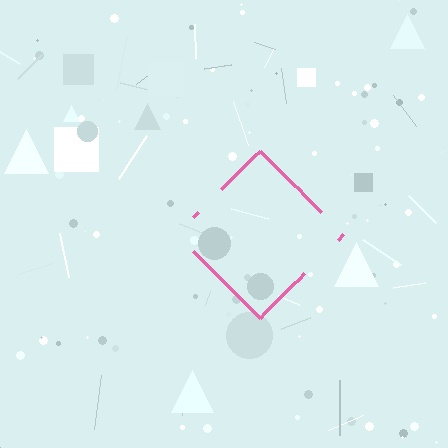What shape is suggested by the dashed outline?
The dashed outline suggests a diamond.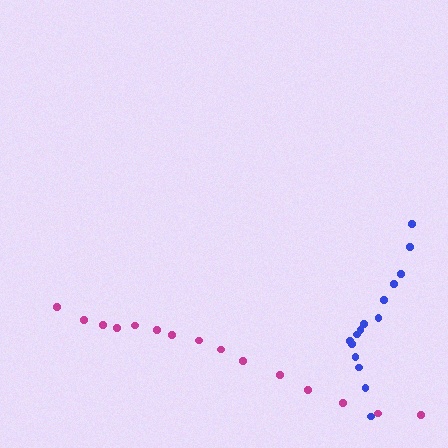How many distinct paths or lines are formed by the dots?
There are 2 distinct paths.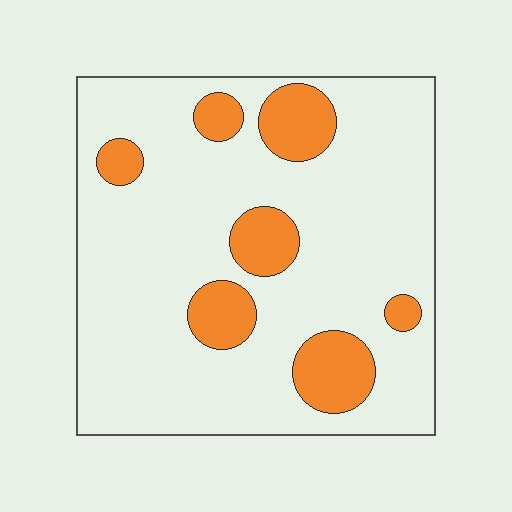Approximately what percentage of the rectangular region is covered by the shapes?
Approximately 20%.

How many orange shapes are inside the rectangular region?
7.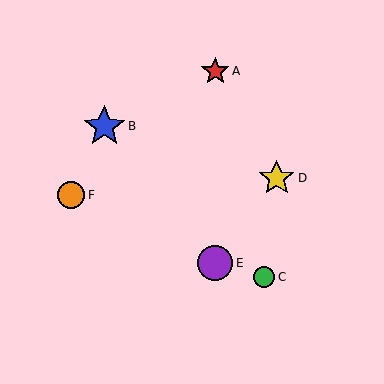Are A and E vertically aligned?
Yes, both are at x≈215.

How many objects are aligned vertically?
2 objects (A, E) are aligned vertically.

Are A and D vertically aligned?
No, A is at x≈215 and D is at x≈277.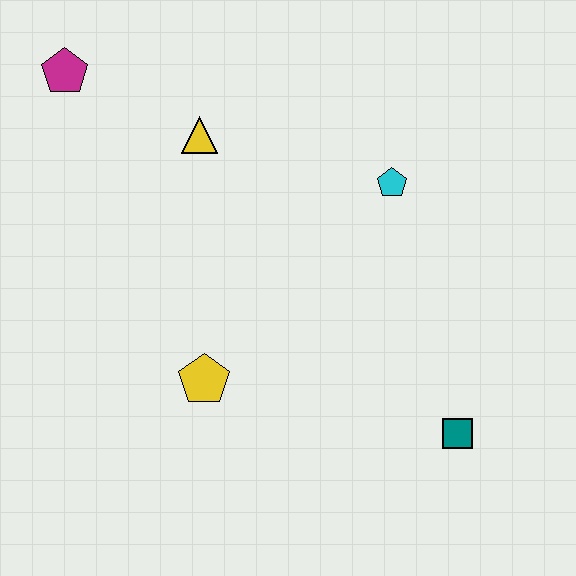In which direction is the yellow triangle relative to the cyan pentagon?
The yellow triangle is to the left of the cyan pentagon.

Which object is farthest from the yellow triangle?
The teal square is farthest from the yellow triangle.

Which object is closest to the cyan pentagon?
The yellow triangle is closest to the cyan pentagon.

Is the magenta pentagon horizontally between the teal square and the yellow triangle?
No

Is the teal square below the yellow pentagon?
Yes